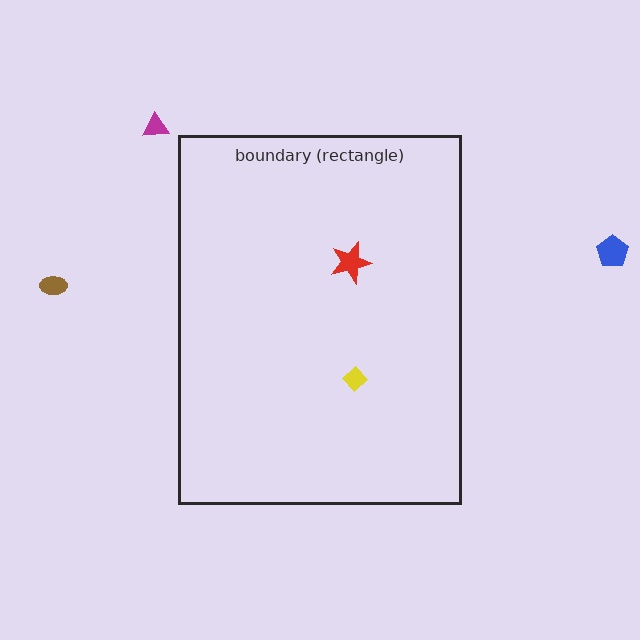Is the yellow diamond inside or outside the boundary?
Inside.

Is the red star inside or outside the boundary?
Inside.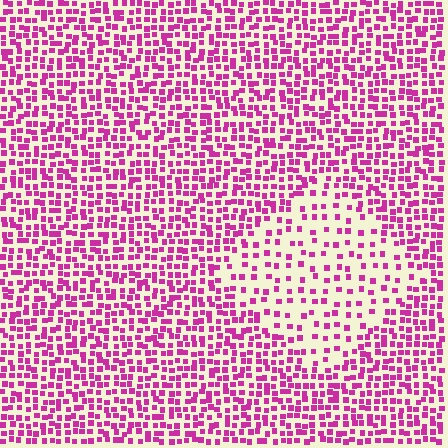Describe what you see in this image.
The image contains small magenta elements arranged at two different densities. A diamond-shaped region is visible where the elements are less densely packed than the surrounding area.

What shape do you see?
I see a diamond.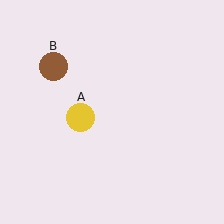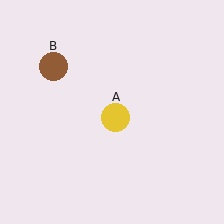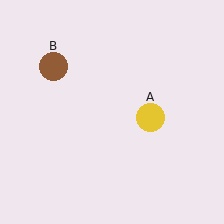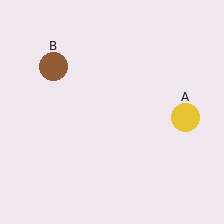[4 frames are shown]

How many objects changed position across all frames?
1 object changed position: yellow circle (object A).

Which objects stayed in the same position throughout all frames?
Brown circle (object B) remained stationary.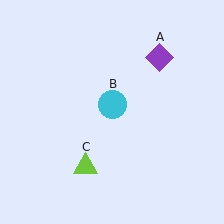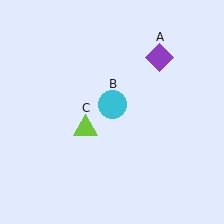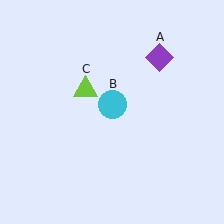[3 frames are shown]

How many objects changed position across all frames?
1 object changed position: lime triangle (object C).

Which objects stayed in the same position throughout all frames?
Purple diamond (object A) and cyan circle (object B) remained stationary.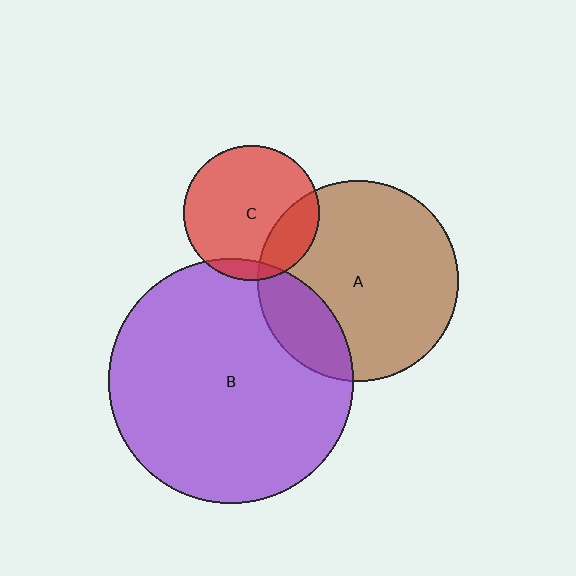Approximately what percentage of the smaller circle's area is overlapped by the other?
Approximately 20%.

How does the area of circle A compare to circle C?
Approximately 2.2 times.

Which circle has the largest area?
Circle B (purple).